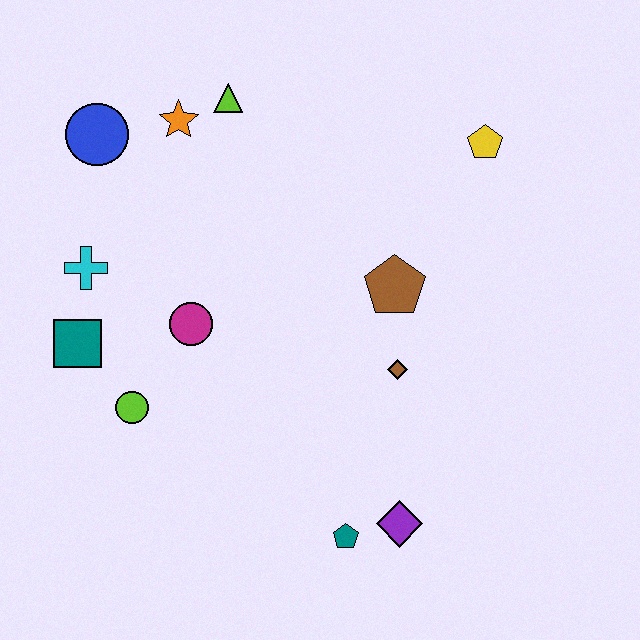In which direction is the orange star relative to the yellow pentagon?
The orange star is to the left of the yellow pentagon.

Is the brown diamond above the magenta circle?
No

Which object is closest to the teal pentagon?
The purple diamond is closest to the teal pentagon.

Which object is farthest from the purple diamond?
The blue circle is farthest from the purple diamond.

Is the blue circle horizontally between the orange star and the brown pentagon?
No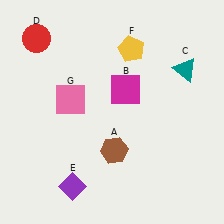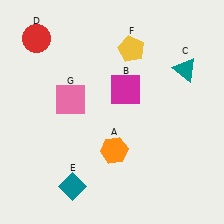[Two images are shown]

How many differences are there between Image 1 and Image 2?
There are 2 differences between the two images.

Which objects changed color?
A changed from brown to orange. E changed from purple to teal.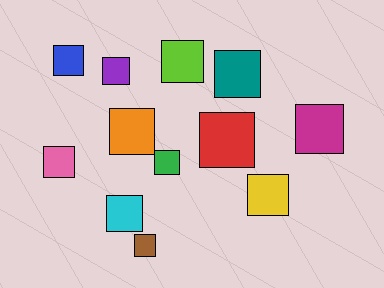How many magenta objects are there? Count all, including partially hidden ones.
There is 1 magenta object.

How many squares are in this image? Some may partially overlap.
There are 12 squares.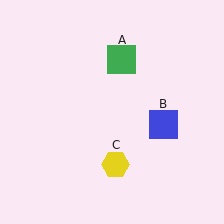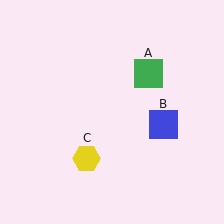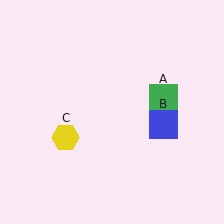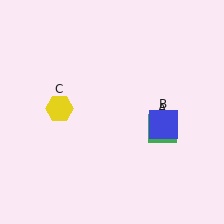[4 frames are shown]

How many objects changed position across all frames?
2 objects changed position: green square (object A), yellow hexagon (object C).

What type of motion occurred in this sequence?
The green square (object A), yellow hexagon (object C) rotated clockwise around the center of the scene.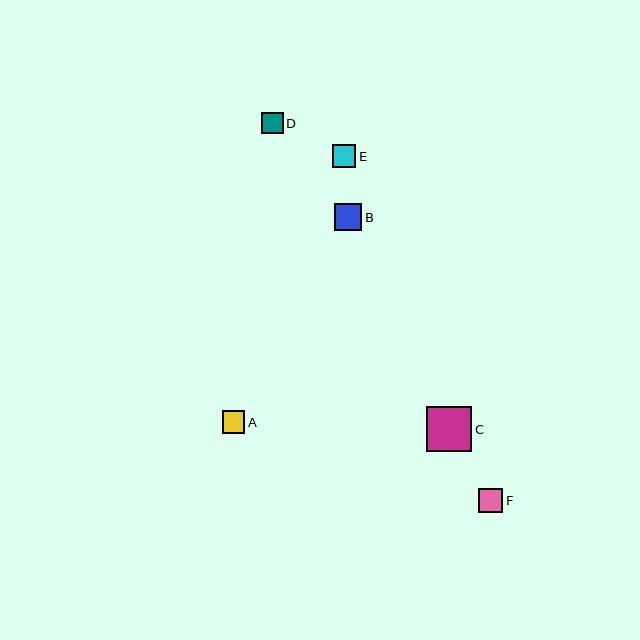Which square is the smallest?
Square D is the smallest with a size of approximately 22 pixels.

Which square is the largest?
Square C is the largest with a size of approximately 45 pixels.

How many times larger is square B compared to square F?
Square B is approximately 1.1 times the size of square F.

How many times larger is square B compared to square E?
Square B is approximately 1.2 times the size of square E.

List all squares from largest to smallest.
From largest to smallest: C, B, F, E, A, D.